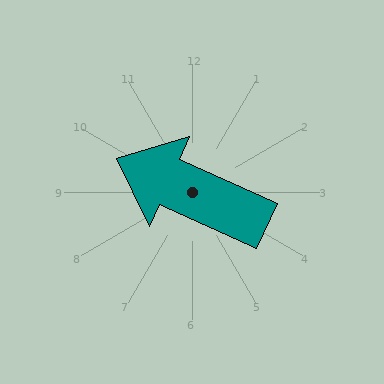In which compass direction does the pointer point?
Northwest.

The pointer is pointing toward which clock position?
Roughly 10 o'clock.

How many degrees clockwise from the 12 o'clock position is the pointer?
Approximately 294 degrees.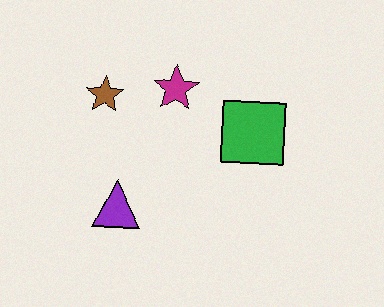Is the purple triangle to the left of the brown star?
No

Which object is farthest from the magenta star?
The purple triangle is farthest from the magenta star.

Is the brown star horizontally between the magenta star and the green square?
No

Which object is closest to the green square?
The magenta star is closest to the green square.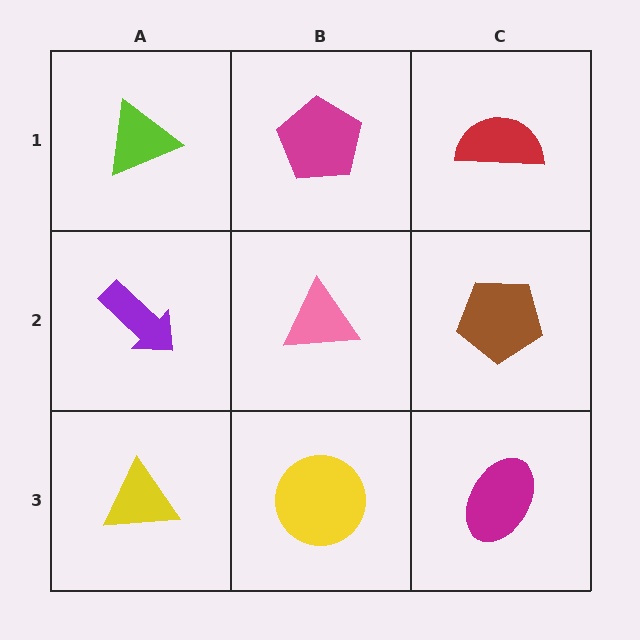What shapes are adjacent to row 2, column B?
A magenta pentagon (row 1, column B), a yellow circle (row 3, column B), a purple arrow (row 2, column A), a brown pentagon (row 2, column C).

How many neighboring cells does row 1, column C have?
2.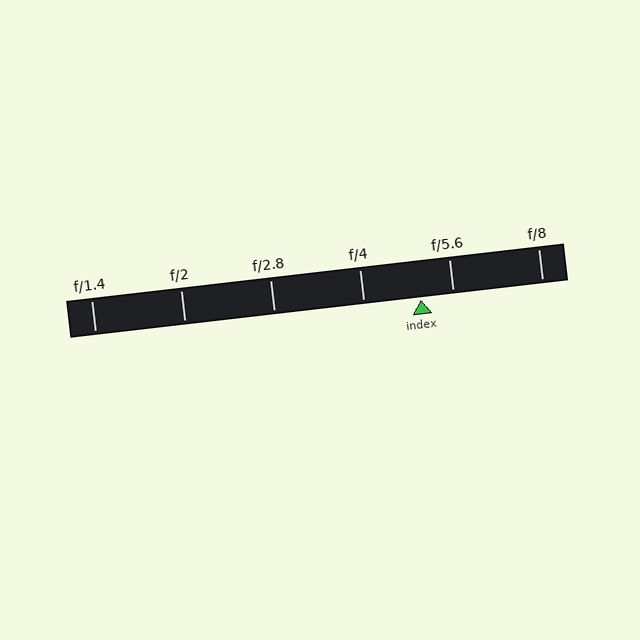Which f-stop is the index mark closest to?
The index mark is closest to f/5.6.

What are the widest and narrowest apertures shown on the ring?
The widest aperture shown is f/1.4 and the narrowest is f/8.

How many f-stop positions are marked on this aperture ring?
There are 6 f-stop positions marked.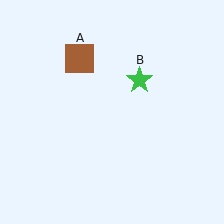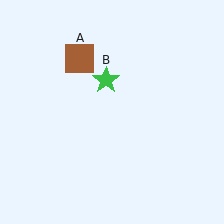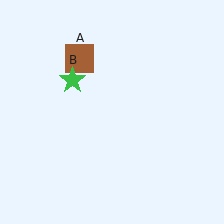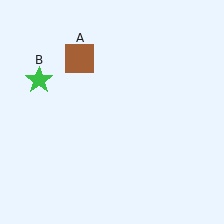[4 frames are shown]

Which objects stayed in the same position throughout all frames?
Brown square (object A) remained stationary.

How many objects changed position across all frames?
1 object changed position: green star (object B).